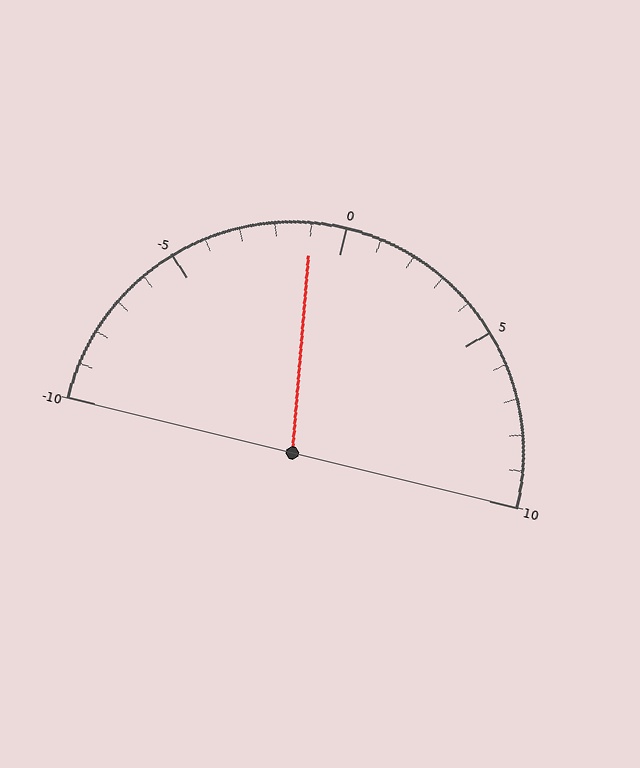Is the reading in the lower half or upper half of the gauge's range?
The reading is in the lower half of the range (-10 to 10).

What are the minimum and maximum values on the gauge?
The gauge ranges from -10 to 10.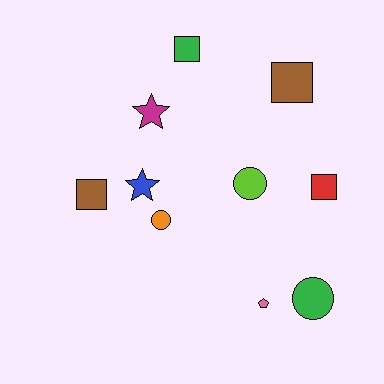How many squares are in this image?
There are 4 squares.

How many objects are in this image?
There are 10 objects.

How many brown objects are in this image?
There are 2 brown objects.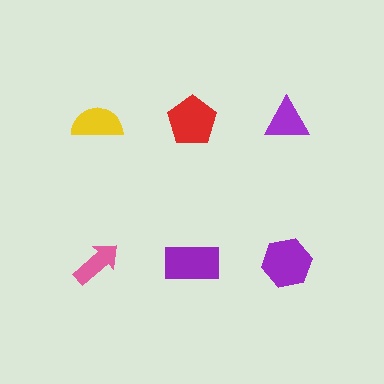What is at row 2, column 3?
A purple hexagon.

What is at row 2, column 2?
A purple rectangle.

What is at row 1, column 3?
A purple triangle.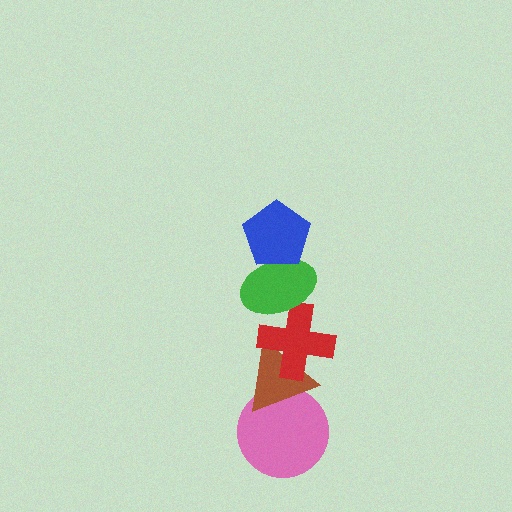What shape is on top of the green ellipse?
The blue pentagon is on top of the green ellipse.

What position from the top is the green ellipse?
The green ellipse is 2nd from the top.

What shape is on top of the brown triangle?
The red cross is on top of the brown triangle.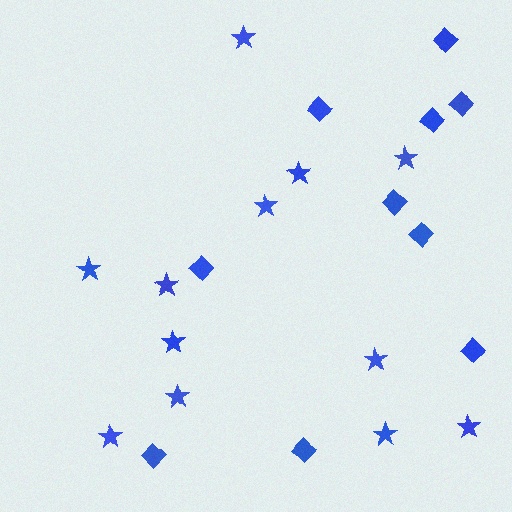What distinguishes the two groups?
There are 2 groups: one group of diamonds (10) and one group of stars (12).